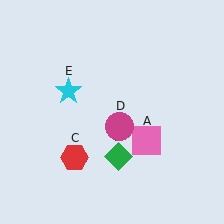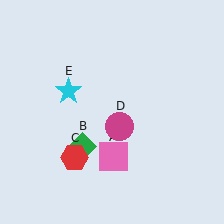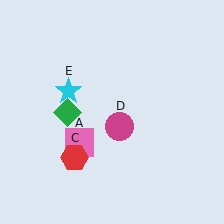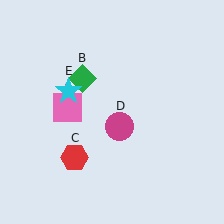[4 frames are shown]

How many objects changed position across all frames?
2 objects changed position: pink square (object A), green diamond (object B).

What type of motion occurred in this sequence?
The pink square (object A), green diamond (object B) rotated clockwise around the center of the scene.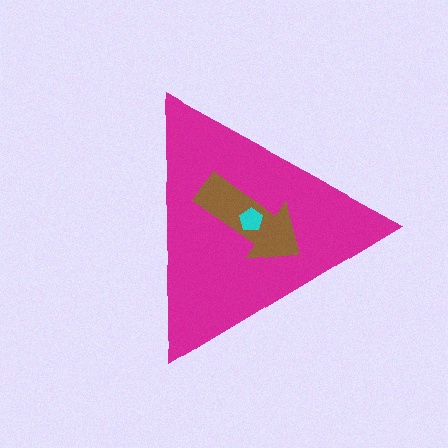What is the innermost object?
The cyan pentagon.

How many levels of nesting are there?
3.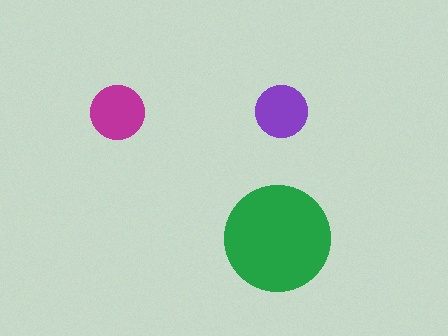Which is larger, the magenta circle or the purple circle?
The magenta one.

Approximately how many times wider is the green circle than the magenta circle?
About 2 times wider.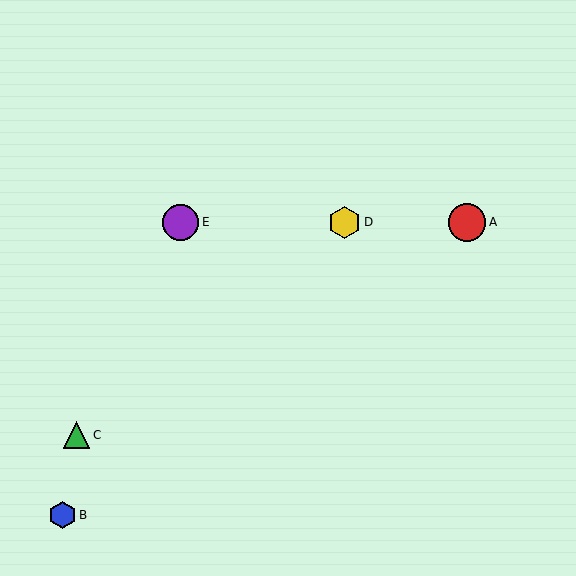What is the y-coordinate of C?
Object C is at y≈435.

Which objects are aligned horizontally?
Objects A, D, E are aligned horizontally.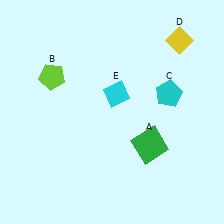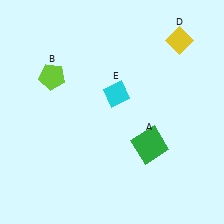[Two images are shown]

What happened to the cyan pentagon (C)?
The cyan pentagon (C) was removed in Image 2. It was in the top-right area of Image 1.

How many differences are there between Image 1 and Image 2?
There is 1 difference between the two images.